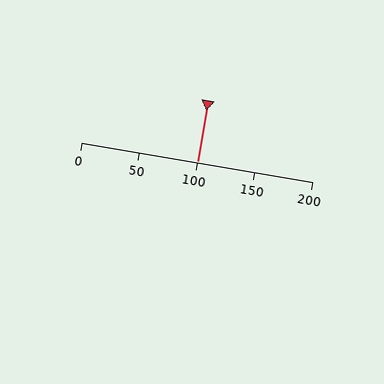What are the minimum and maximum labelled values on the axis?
The axis runs from 0 to 200.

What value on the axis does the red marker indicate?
The marker indicates approximately 100.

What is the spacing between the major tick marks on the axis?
The major ticks are spaced 50 apart.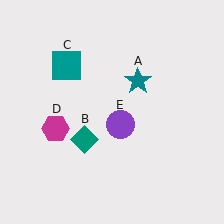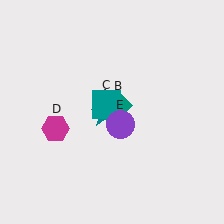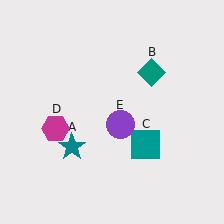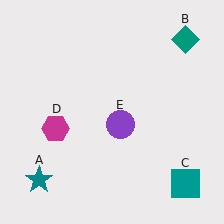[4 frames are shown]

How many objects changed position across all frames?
3 objects changed position: teal star (object A), teal diamond (object B), teal square (object C).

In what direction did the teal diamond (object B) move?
The teal diamond (object B) moved up and to the right.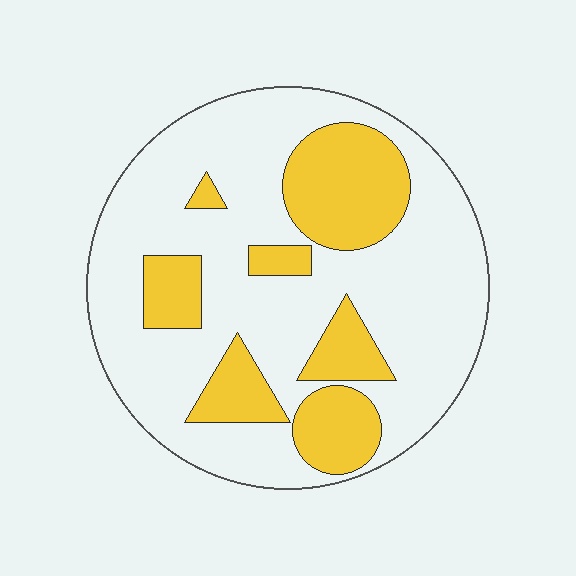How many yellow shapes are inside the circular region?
7.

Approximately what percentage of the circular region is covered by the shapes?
Approximately 30%.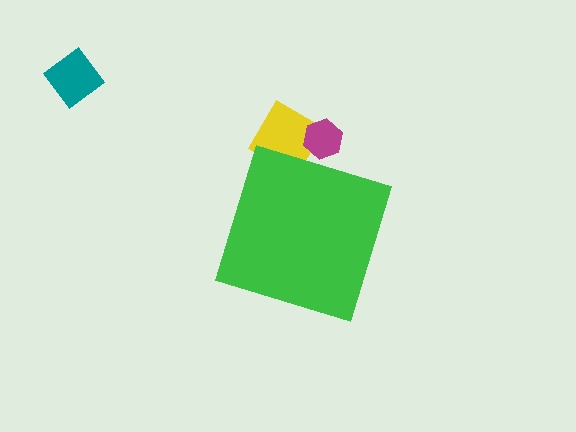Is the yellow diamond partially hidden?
Yes, the yellow diamond is partially hidden behind the green diamond.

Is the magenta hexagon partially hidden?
Yes, the magenta hexagon is partially hidden behind the green diamond.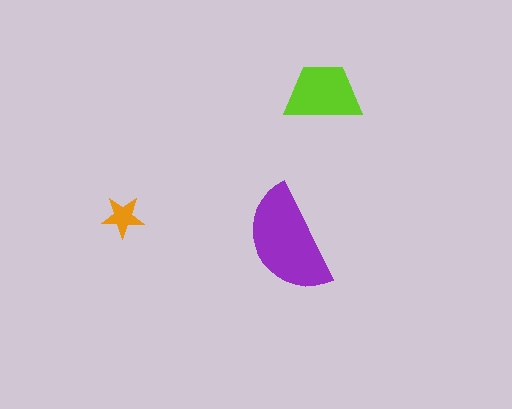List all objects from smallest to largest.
The orange star, the lime trapezoid, the purple semicircle.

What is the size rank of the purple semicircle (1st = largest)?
1st.